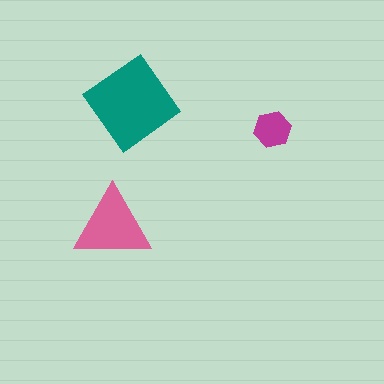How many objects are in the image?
There are 3 objects in the image.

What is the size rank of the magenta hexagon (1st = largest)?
3rd.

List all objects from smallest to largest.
The magenta hexagon, the pink triangle, the teal diamond.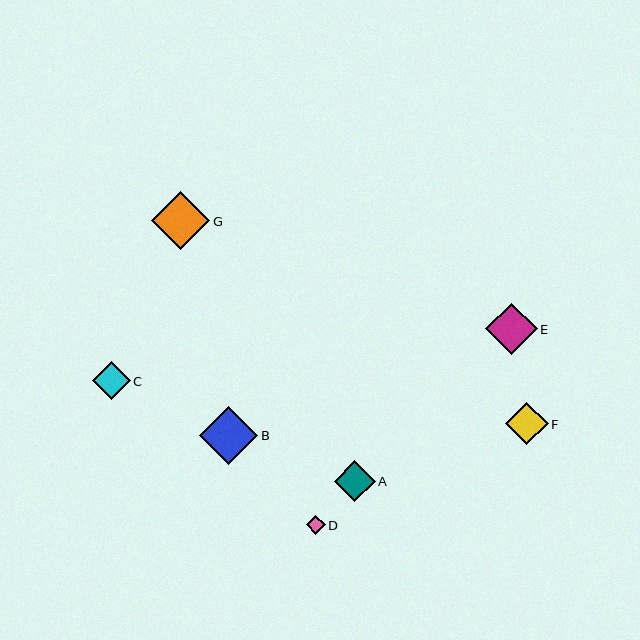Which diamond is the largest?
Diamond G is the largest with a size of approximately 59 pixels.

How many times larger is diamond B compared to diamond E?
Diamond B is approximately 1.1 times the size of diamond E.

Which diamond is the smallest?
Diamond D is the smallest with a size of approximately 19 pixels.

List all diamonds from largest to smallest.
From largest to smallest: G, B, E, F, A, C, D.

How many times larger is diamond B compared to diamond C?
Diamond B is approximately 1.5 times the size of diamond C.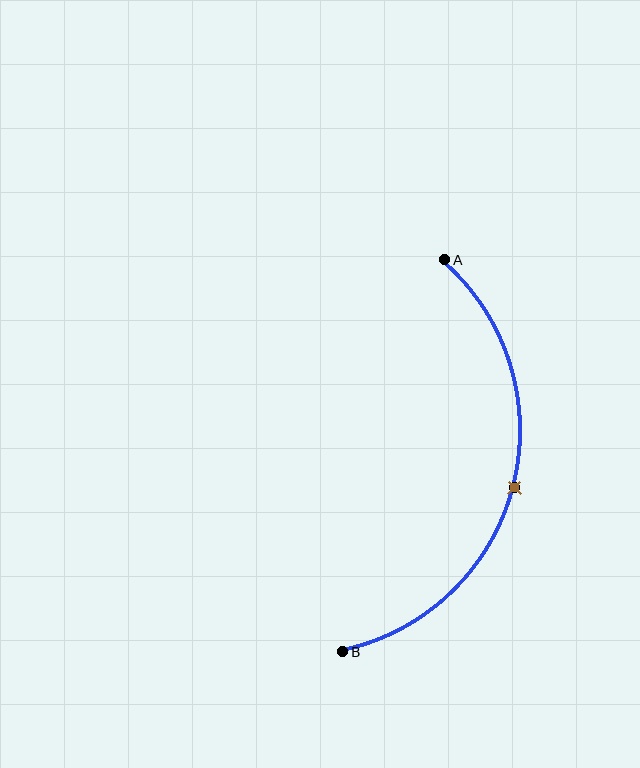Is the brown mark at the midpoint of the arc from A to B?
Yes. The brown mark lies on the arc at equal arc-length from both A and B — it is the arc midpoint.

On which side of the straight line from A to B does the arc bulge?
The arc bulges to the right of the straight line connecting A and B.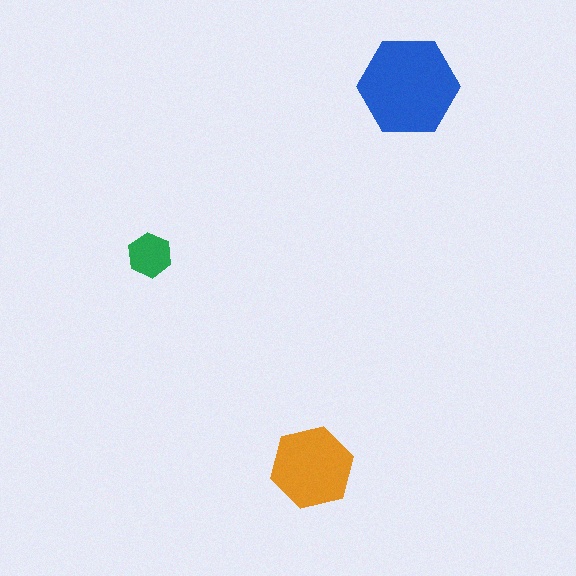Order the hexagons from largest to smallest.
the blue one, the orange one, the green one.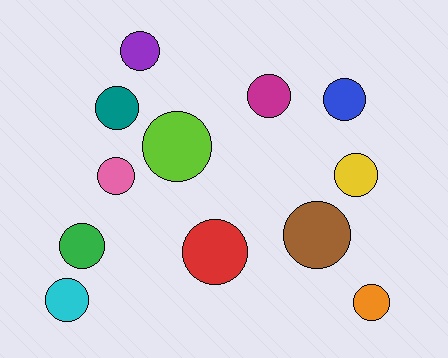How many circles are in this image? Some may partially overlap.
There are 12 circles.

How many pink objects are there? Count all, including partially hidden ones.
There is 1 pink object.